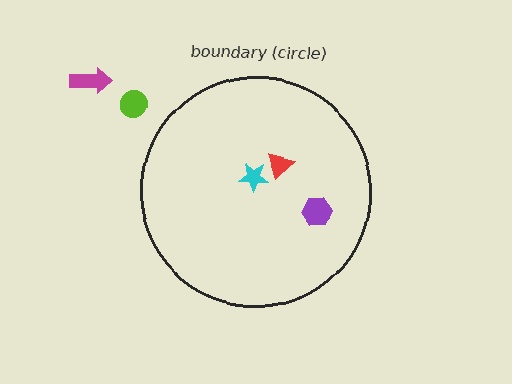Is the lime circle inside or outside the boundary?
Outside.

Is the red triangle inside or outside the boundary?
Inside.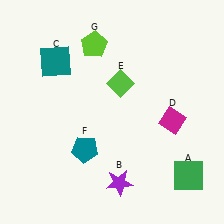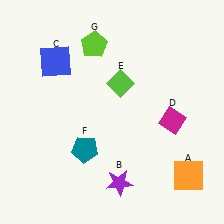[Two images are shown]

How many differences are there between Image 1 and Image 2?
There are 2 differences between the two images.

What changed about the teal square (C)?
In Image 1, C is teal. In Image 2, it changed to blue.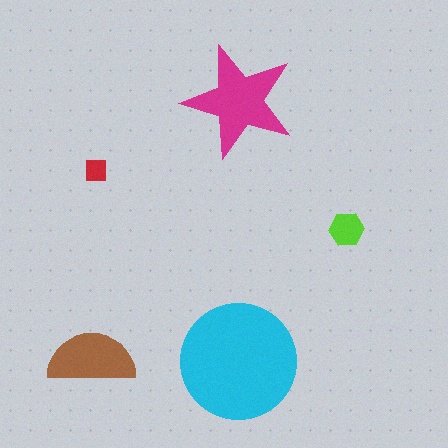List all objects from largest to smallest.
The cyan circle, the magenta star, the brown semicircle, the lime hexagon, the red square.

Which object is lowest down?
The cyan circle is bottommost.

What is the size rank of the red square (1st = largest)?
5th.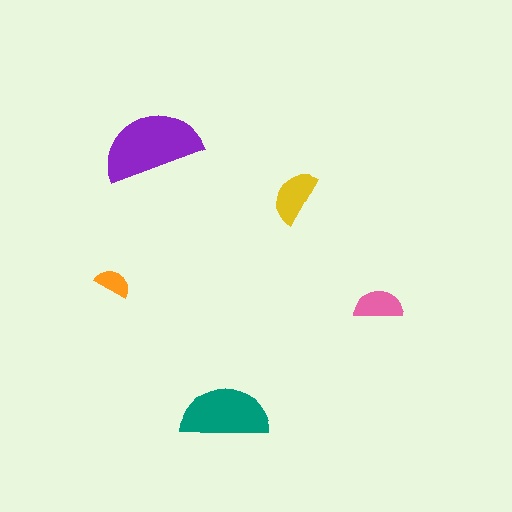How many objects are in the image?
There are 5 objects in the image.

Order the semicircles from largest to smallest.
the purple one, the teal one, the yellow one, the pink one, the orange one.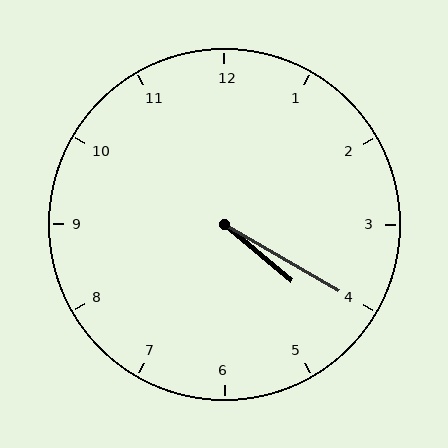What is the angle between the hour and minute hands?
Approximately 10 degrees.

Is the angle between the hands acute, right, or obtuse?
It is acute.